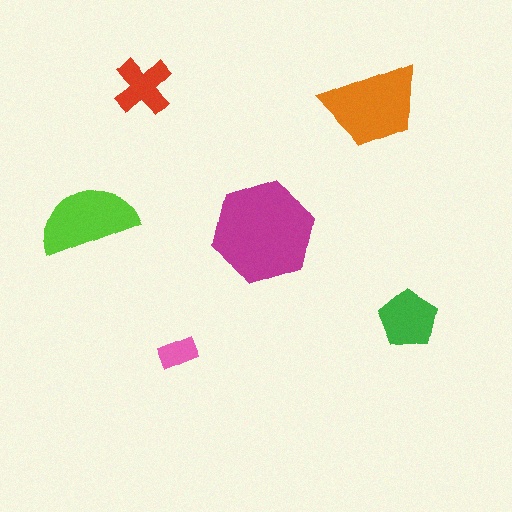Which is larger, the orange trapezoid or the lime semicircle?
The orange trapezoid.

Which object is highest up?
The red cross is topmost.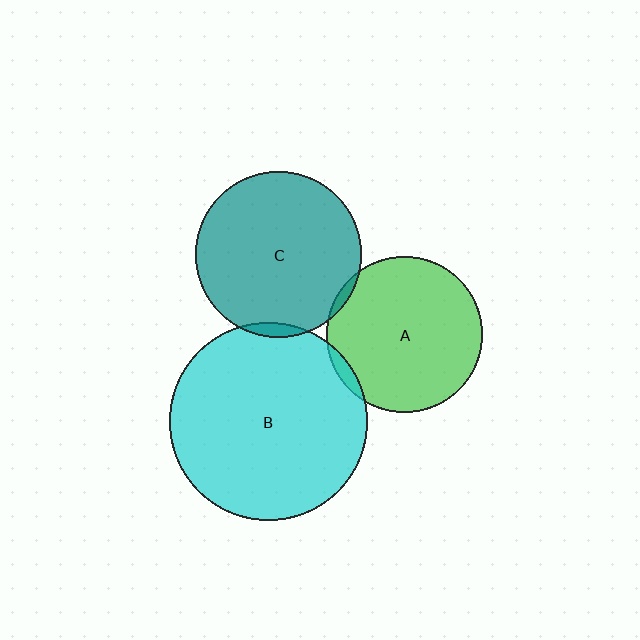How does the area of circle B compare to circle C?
Approximately 1.4 times.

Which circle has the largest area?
Circle B (cyan).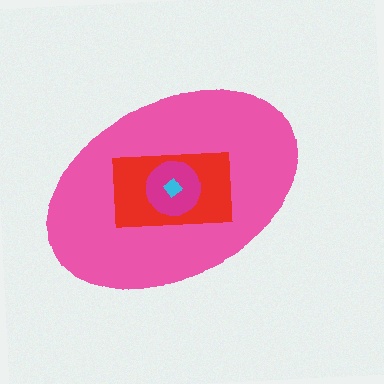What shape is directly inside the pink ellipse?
The red rectangle.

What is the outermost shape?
The pink ellipse.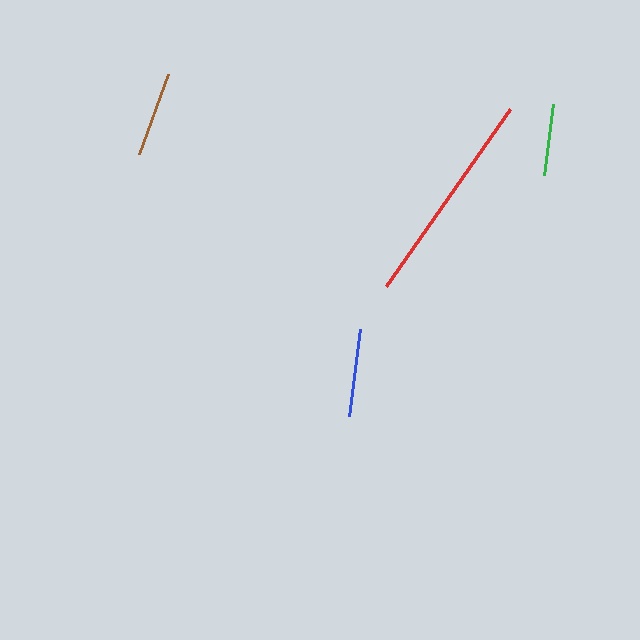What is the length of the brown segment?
The brown segment is approximately 85 pixels long.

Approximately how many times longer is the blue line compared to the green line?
The blue line is approximately 1.2 times the length of the green line.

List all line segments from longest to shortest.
From longest to shortest: red, blue, brown, green.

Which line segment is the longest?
The red line is the longest at approximately 215 pixels.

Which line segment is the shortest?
The green line is the shortest at approximately 71 pixels.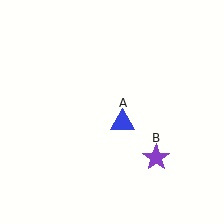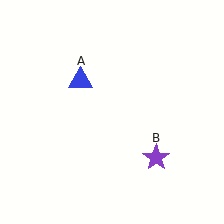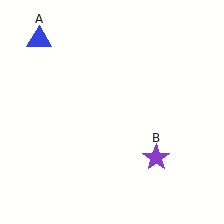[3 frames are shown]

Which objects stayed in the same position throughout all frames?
Purple star (object B) remained stationary.